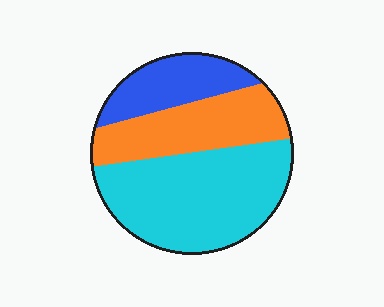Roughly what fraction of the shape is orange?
Orange covers roughly 30% of the shape.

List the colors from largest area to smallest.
From largest to smallest: cyan, orange, blue.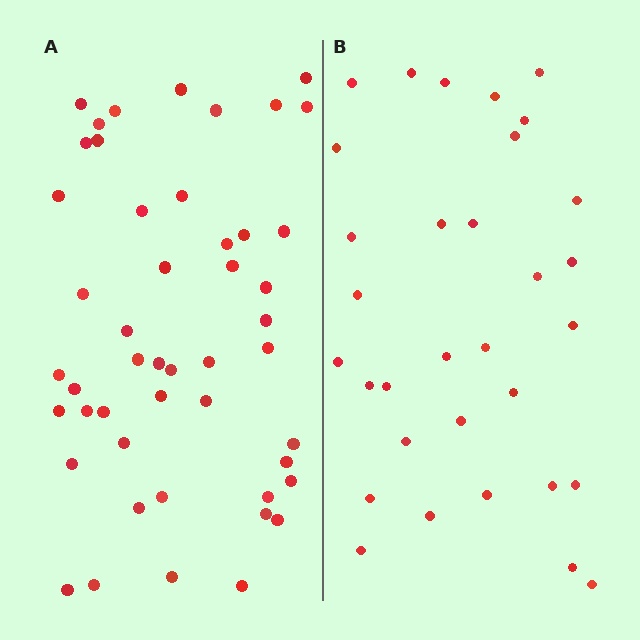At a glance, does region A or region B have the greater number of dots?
Region A (the left region) has more dots.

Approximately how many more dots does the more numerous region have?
Region A has approximately 15 more dots than region B.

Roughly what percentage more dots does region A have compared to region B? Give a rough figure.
About 50% more.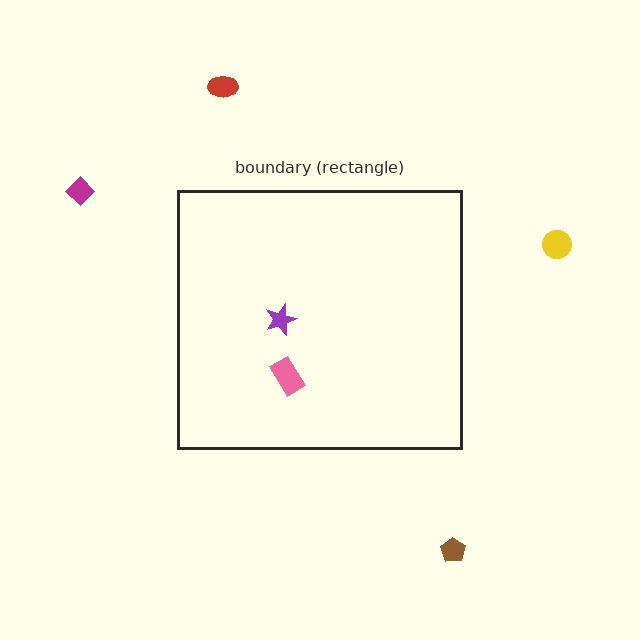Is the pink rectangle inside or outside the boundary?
Inside.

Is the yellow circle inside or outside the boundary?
Outside.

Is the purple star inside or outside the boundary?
Inside.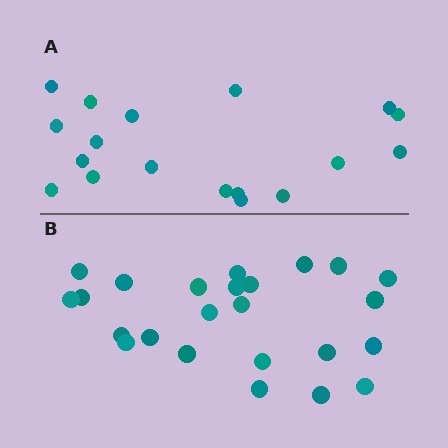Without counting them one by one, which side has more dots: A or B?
Region B (the bottom region) has more dots.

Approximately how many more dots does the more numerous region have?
Region B has about 6 more dots than region A.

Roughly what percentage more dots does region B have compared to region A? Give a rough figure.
About 35% more.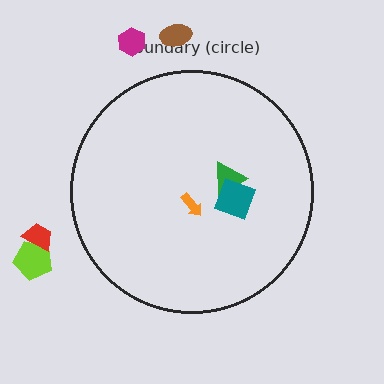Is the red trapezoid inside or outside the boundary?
Outside.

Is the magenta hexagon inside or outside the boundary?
Outside.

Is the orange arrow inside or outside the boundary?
Inside.